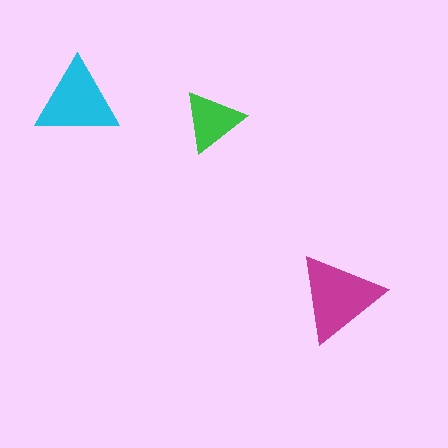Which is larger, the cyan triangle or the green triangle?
The cyan one.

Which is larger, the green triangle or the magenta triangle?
The magenta one.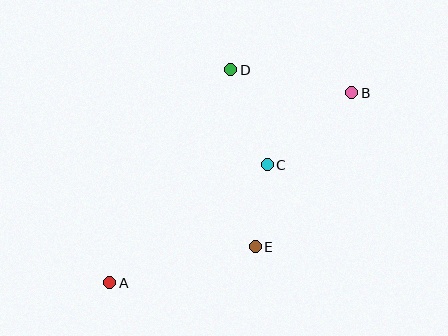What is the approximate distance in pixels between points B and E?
The distance between B and E is approximately 182 pixels.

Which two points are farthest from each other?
Points A and B are farthest from each other.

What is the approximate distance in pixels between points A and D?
The distance between A and D is approximately 245 pixels.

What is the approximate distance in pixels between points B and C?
The distance between B and C is approximately 111 pixels.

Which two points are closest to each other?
Points C and E are closest to each other.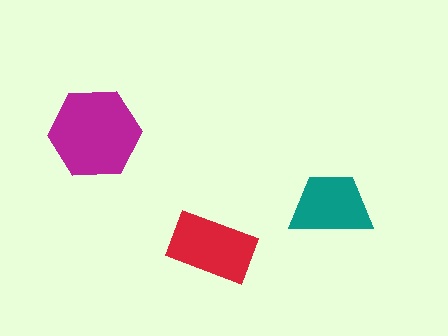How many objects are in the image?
There are 3 objects in the image.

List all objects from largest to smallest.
The magenta hexagon, the red rectangle, the teal trapezoid.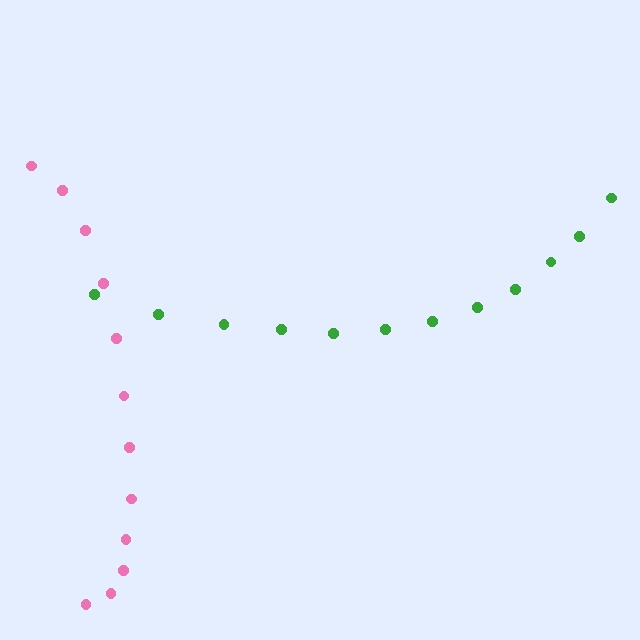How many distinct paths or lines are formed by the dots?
There are 2 distinct paths.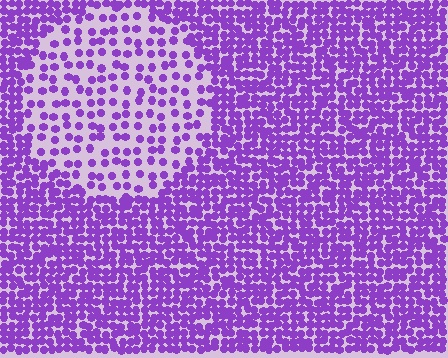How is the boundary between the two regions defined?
The boundary is defined by a change in element density (approximately 2.4x ratio). All elements are the same color, size, and shape.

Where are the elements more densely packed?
The elements are more densely packed outside the circle boundary.